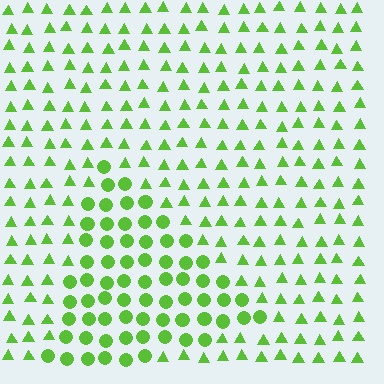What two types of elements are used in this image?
The image uses circles inside the triangle region and triangles outside it.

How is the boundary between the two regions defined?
The boundary is defined by a change in element shape: circles inside vs. triangles outside. All elements share the same color and spacing.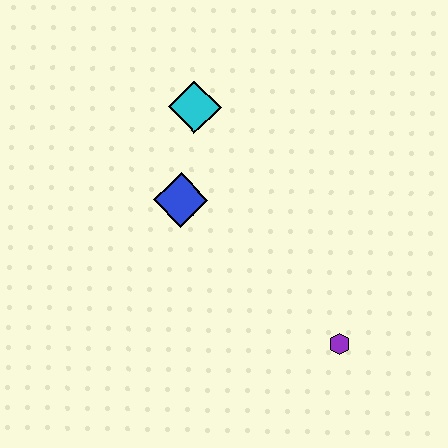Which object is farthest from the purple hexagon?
The cyan diamond is farthest from the purple hexagon.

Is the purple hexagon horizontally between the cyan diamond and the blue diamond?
No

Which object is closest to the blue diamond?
The cyan diamond is closest to the blue diamond.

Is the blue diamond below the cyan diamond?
Yes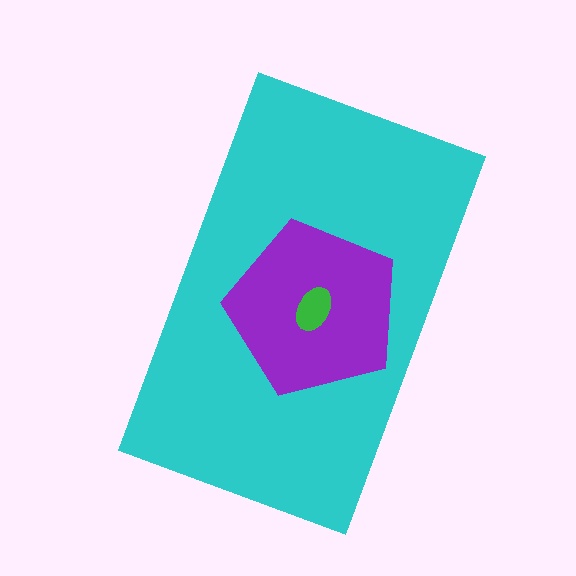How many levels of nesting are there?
3.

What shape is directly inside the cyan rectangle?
The purple pentagon.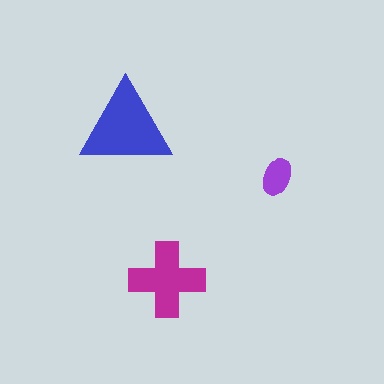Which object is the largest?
The blue triangle.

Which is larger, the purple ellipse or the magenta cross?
The magenta cross.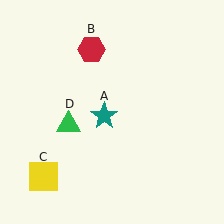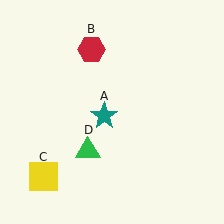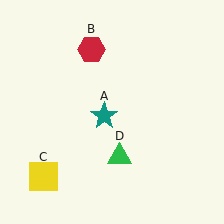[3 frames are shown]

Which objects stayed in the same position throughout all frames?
Teal star (object A) and red hexagon (object B) and yellow square (object C) remained stationary.